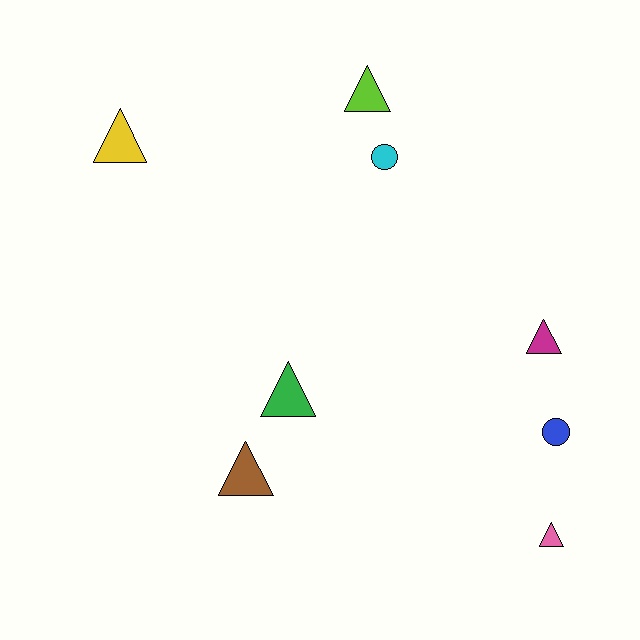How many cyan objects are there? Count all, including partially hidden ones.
There is 1 cyan object.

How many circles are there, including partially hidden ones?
There are 2 circles.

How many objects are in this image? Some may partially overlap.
There are 8 objects.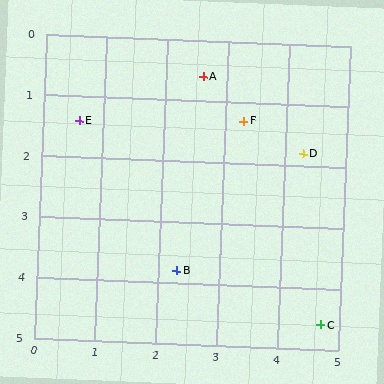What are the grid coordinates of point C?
Point C is at approximately (4.7, 4.6).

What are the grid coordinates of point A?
Point A is at approximately (2.6, 0.6).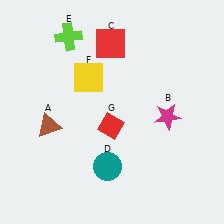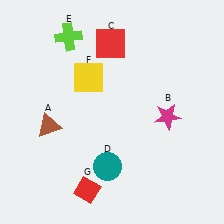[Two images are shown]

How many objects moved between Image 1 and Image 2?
1 object moved between the two images.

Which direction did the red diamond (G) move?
The red diamond (G) moved down.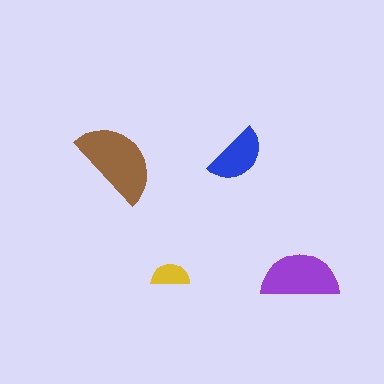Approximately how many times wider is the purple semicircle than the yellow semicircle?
About 2 times wider.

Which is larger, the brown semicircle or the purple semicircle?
The brown one.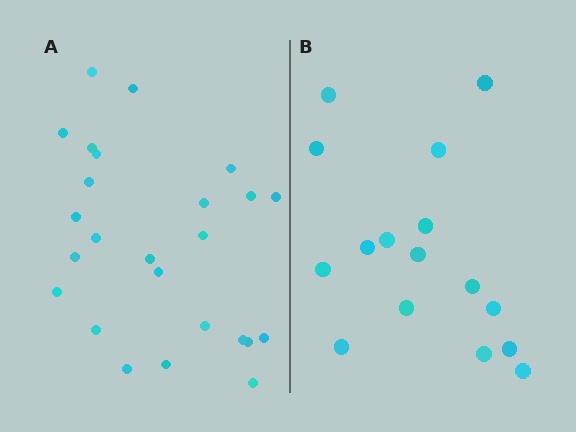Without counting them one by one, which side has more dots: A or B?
Region A (the left region) has more dots.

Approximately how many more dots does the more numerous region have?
Region A has roughly 8 or so more dots than region B.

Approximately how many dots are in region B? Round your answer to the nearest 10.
About 20 dots. (The exact count is 16, which rounds to 20.)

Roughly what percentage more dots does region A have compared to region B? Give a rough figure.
About 55% more.